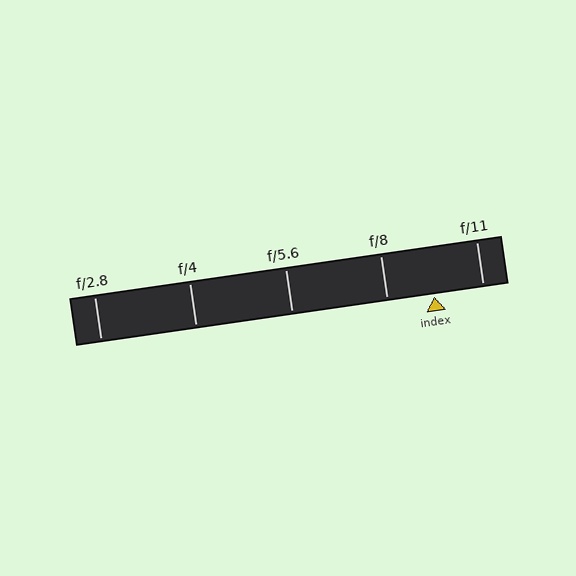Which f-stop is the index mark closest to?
The index mark is closest to f/8.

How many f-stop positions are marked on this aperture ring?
There are 5 f-stop positions marked.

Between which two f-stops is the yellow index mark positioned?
The index mark is between f/8 and f/11.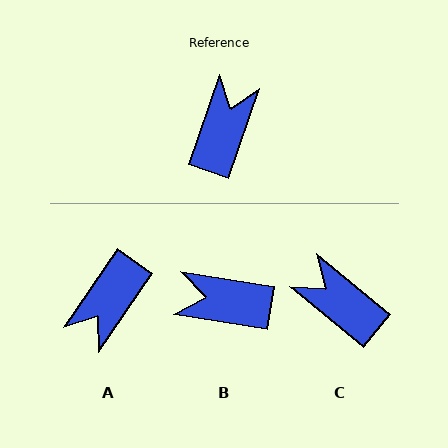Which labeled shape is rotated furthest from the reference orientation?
A, about 164 degrees away.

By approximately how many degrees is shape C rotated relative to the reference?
Approximately 69 degrees counter-clockwise.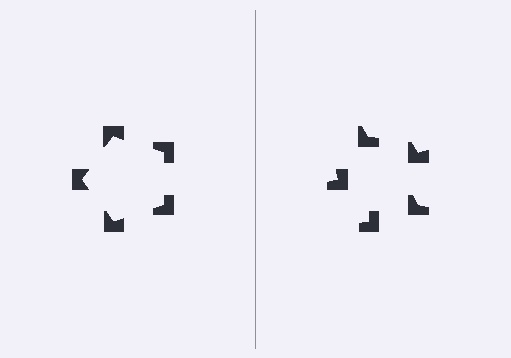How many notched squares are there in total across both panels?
10 — 5 on each side.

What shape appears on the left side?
An illusory pentagon.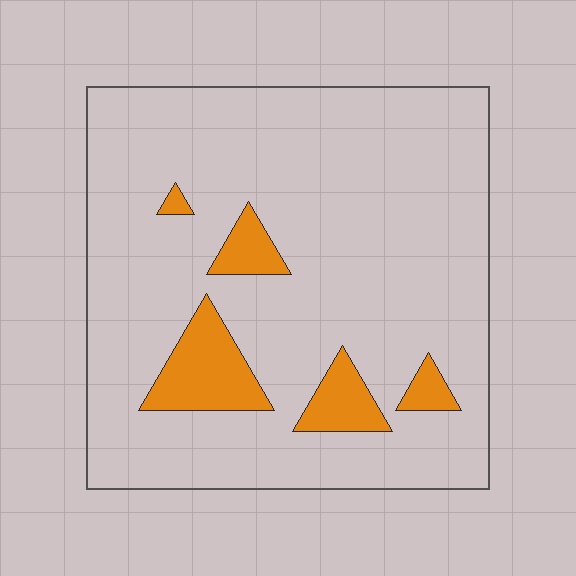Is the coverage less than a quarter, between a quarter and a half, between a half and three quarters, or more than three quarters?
Less than a quarter.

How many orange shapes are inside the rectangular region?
5.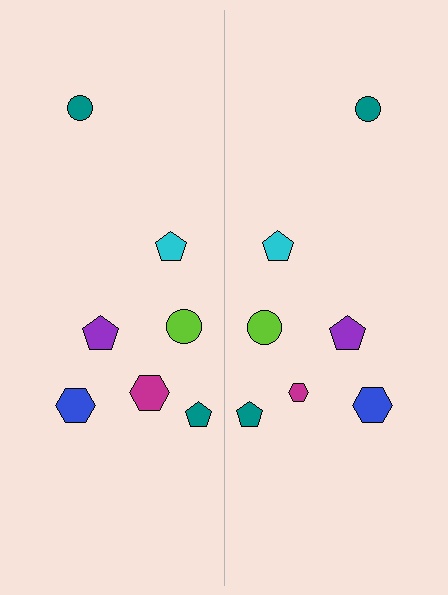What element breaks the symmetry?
The magenta hexagon on the right side has a different size than its mirror counterpart.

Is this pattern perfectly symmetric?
No, the pattern is not perfectly symmetric. The magenta hexagon on the right side has a different size than its mirror counterpart.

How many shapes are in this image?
There are 14 shapes in this image.